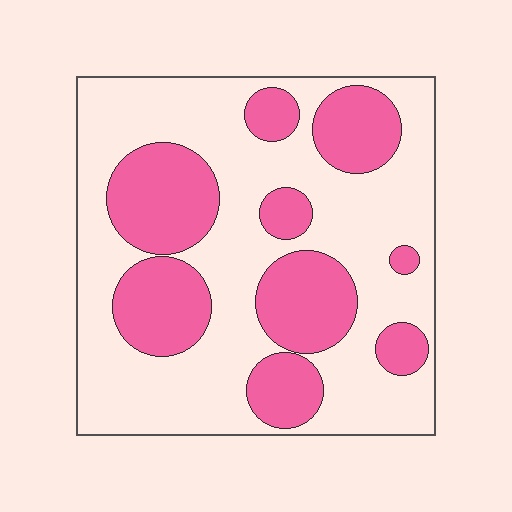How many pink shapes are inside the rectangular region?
9.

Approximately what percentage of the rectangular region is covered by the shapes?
Approximately 35%.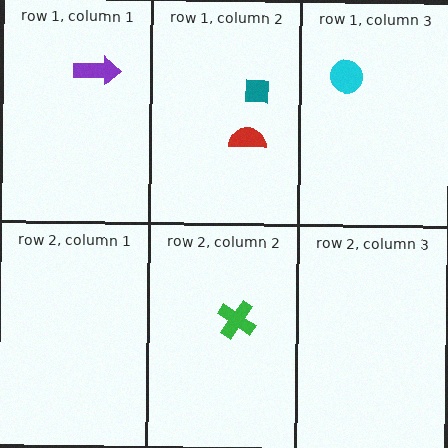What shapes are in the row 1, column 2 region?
The teal square, the red semicircle.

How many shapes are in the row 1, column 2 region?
2.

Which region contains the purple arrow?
The row 1, column 1 region.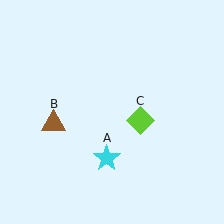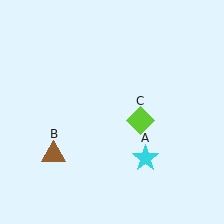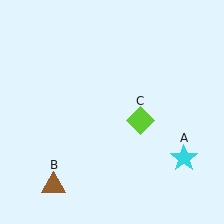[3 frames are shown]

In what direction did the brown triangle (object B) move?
The brown triangle (object B) moved down.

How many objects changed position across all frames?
2 objects changed position: cyan star (object A), brown triangle (object B).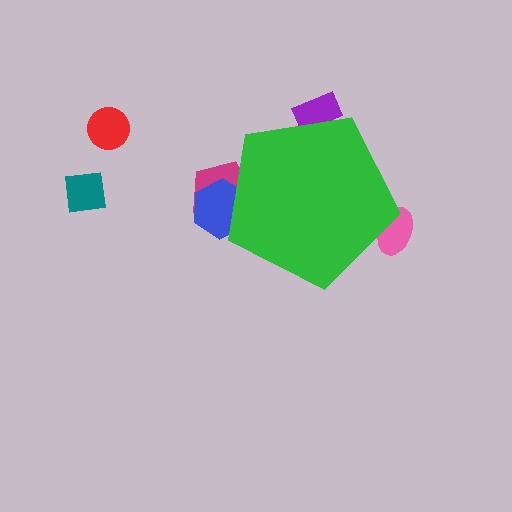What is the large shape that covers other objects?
A green pentagon.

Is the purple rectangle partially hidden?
Yes, the purple rectangle is partially hidden behind the green pentagon.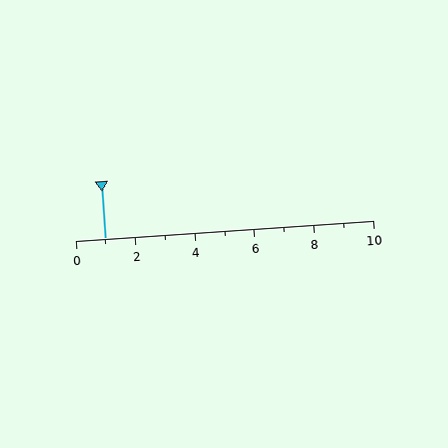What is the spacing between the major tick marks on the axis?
The major ticks are spaced 2 apart.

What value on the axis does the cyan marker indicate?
The marker indicates approximately 1.